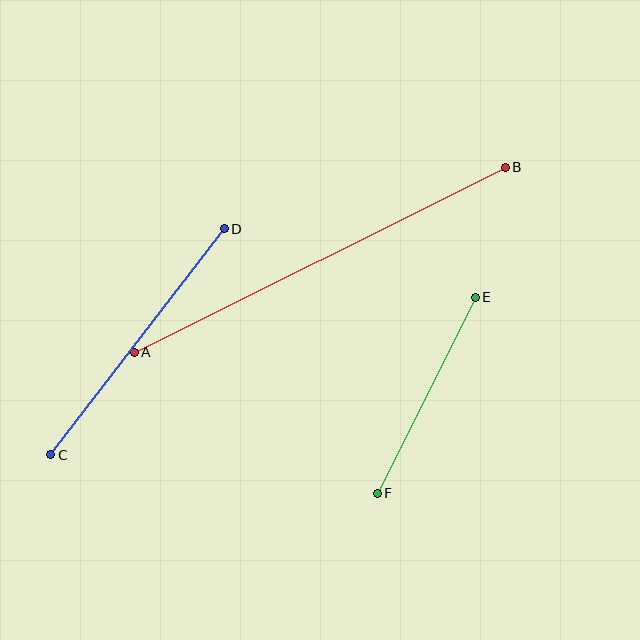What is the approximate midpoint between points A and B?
The midpoint is at approximately (320, 260) pixels.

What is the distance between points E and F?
The distance is approximately 219 pixels.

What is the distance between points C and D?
The distance is approximately 285 pixels.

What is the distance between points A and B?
The distance is approximately 415 pixels.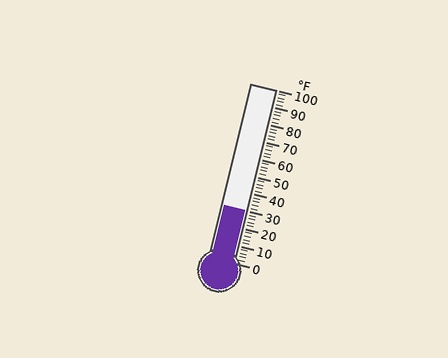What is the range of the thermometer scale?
The thermometer scale ranges from 0°F to 100°F.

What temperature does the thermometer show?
The thermometer shows approximately 30°F.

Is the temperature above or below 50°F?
The temperature is below 50°F.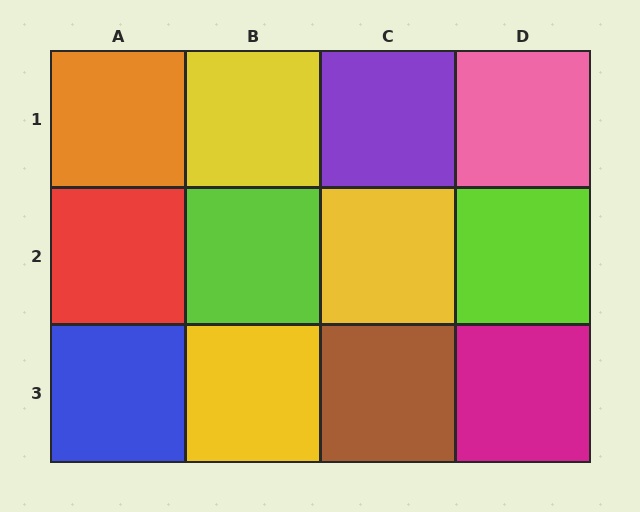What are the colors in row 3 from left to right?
Blue, yellow, brown, magenta.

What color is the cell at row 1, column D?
Pink.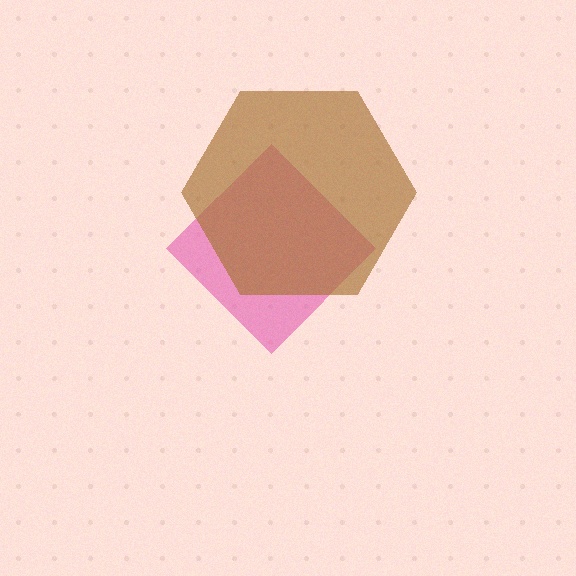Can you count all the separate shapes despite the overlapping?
Yes, there are 2 separate shapes.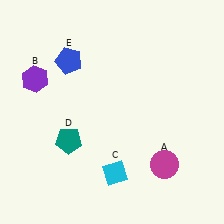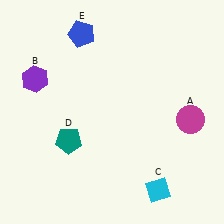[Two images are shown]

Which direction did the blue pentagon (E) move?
The blue pentagon (E) moved up.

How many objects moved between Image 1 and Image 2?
3 objects moved between the two images.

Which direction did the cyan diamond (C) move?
The cyan diamond (C) moved right.